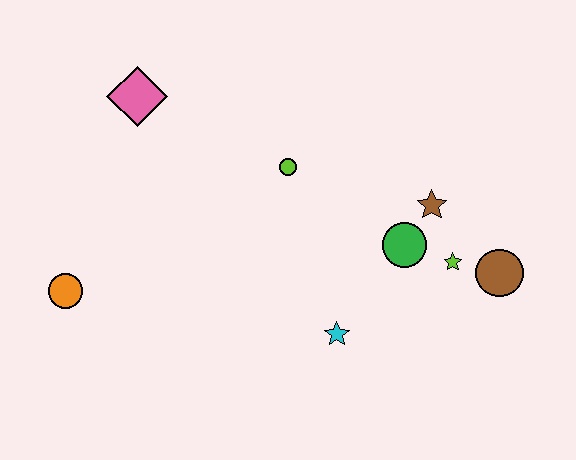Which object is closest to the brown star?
The green circle is closest to the brown star.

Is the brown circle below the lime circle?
Yes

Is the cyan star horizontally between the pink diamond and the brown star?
Yes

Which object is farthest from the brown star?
The orange circle is farthest from the brown star.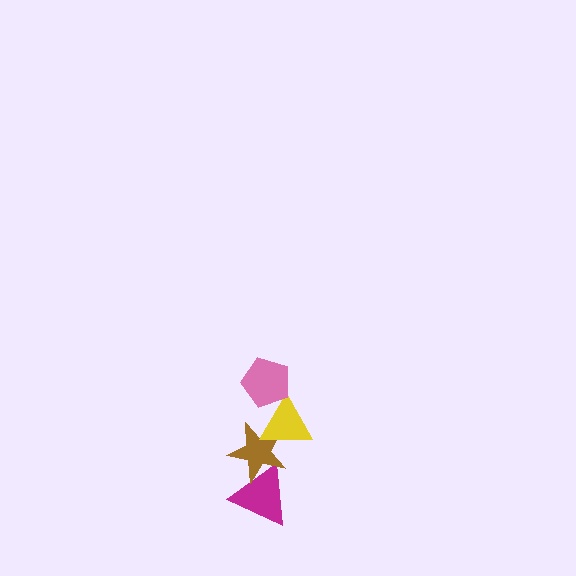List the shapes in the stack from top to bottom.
From top to bottom: the pink pentagon, the yellow triangle, the brown star, the magenta triangle.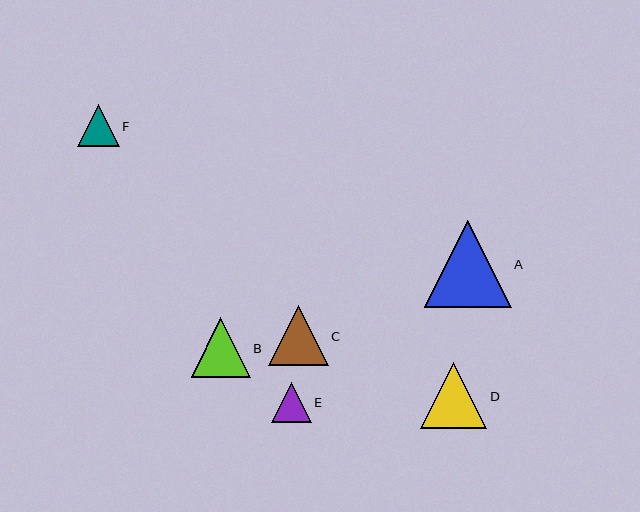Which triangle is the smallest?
Triangle E is the smallest with a size of approximately 40 pixels.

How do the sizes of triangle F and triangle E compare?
Triangle F and triangle E are approximately the same size.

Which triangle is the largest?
Triangle A is the largest with a size of approximately 87 pixels.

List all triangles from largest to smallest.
From largest to smallest: A, D, C, B, F, E.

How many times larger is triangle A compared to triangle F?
Triangle A is approximately 2.1 times the size of triangle F.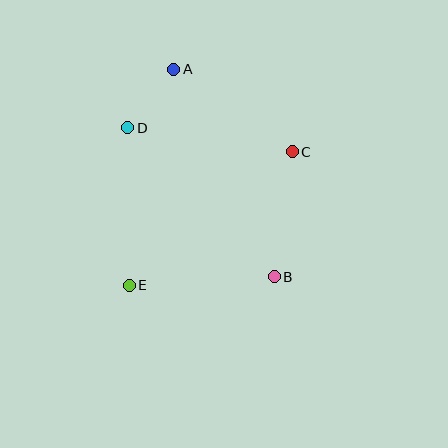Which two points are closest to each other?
Points A and D are closest to each other.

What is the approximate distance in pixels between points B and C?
The distance between B and C is approximately 126 pixels.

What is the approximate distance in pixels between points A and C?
The distance between A and C is approximately 145 pixels.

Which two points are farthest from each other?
Points A and B are farthest from each other.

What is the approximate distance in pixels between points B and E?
The distance between B and E is approximately 145 pixels.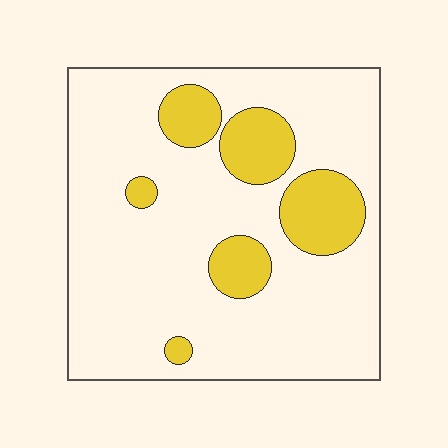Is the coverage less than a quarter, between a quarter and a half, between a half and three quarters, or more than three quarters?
Less than a quarter.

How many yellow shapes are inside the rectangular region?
6.